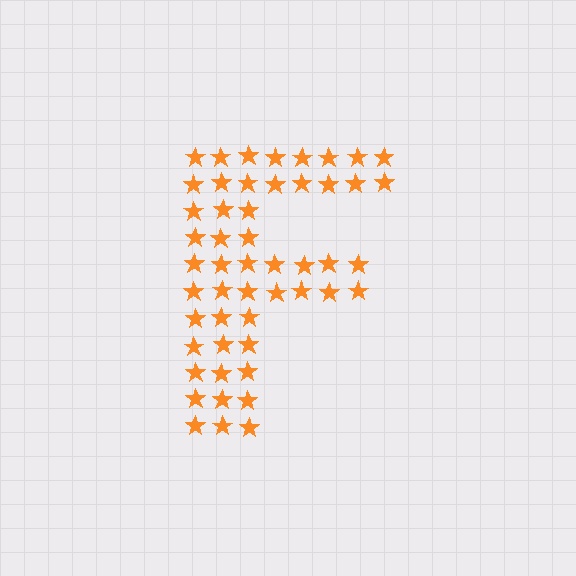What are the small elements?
The small elements are stars.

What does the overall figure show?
The overall figure shows the letter F.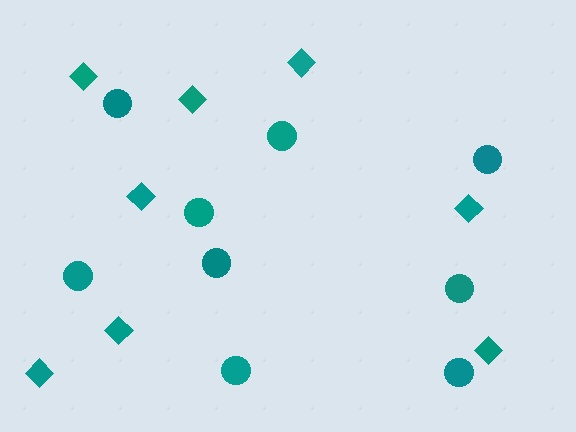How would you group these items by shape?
There are 2 groups: one group of circles (9) and one group of diamonds (8).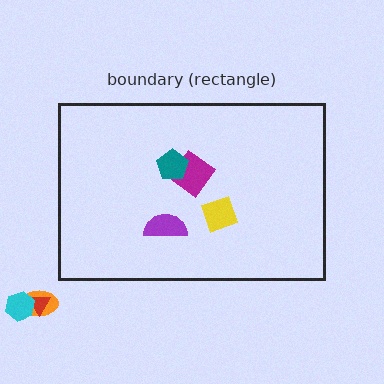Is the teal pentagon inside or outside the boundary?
Inside.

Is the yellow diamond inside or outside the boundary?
Inside.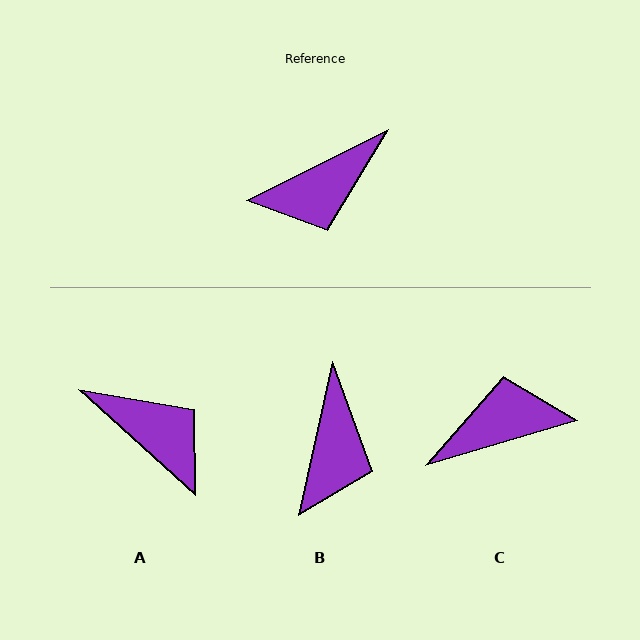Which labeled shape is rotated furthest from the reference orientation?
C, about 170 degrees away.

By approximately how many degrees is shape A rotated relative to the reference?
Approximately 111 degrees counter-clockwise.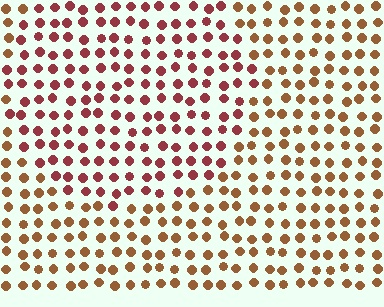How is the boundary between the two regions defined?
The boundary is defined purely by a slight shift in hue (about 34 degrees). Spacing, size, and orientation are identical on both sides.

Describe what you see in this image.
The image is filled with small brown elements in a uniform arrangement. A circle-shaped region is visible where the elements are tinted to a slightly different hue, forming a subtle color boundary.